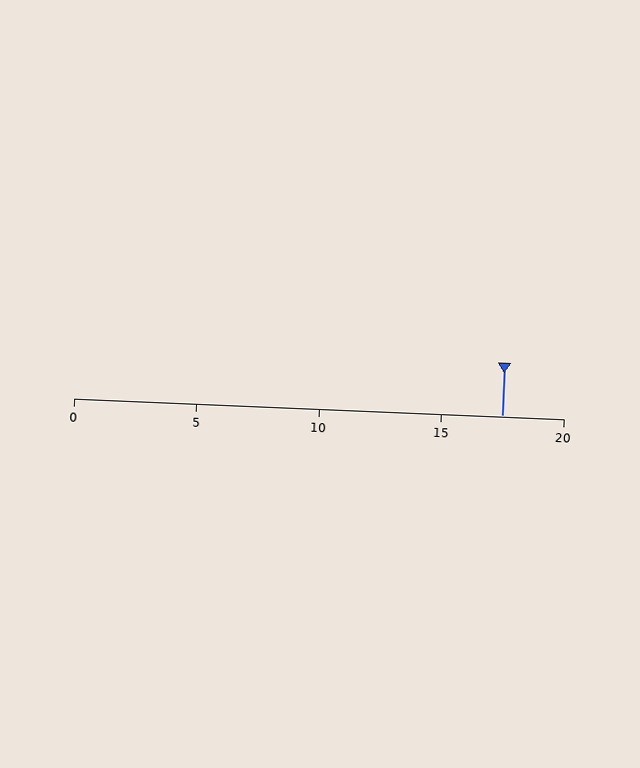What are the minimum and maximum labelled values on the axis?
The axis runs from 0 to 20.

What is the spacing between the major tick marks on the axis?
The major ticks are spaced 5 apart.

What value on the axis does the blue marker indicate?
The marker indicates approximately 17.5.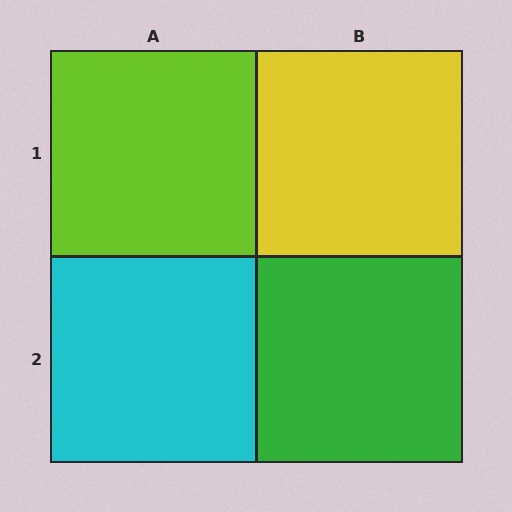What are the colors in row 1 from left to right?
Lime, yellow.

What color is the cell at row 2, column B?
Green.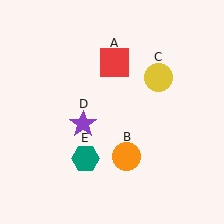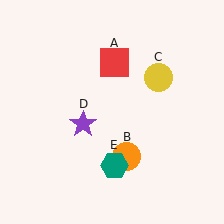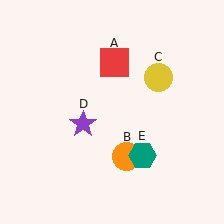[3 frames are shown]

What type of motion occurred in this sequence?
The teal hexagon (object E) rotated counterclockwise around the center of the scene.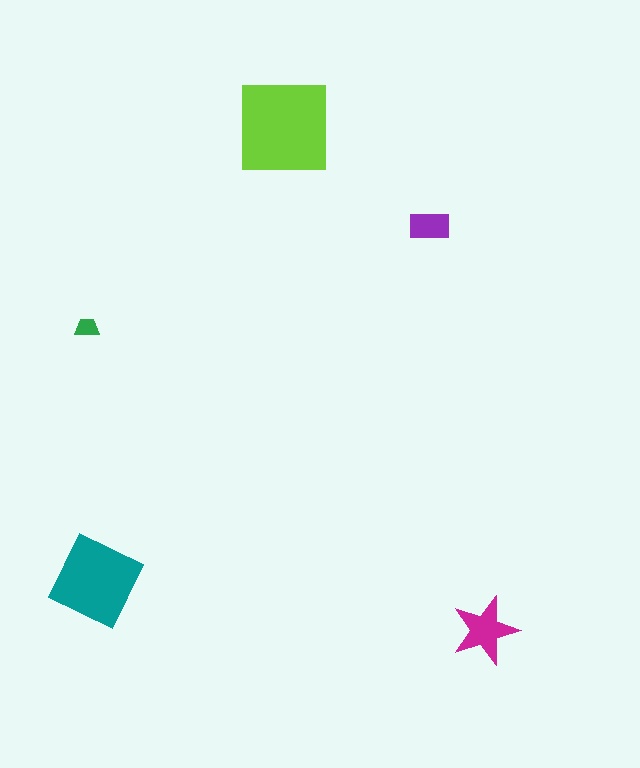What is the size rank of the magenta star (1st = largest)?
3rd.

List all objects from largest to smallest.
The lime square, the teal diamond, the magenta star, the purple rectangle, the green trapezoid.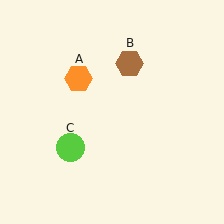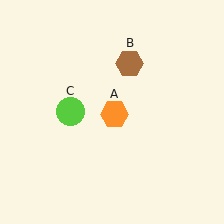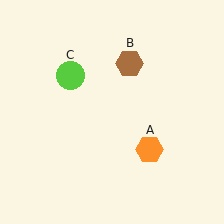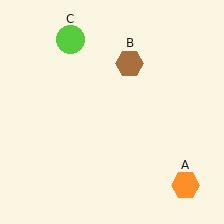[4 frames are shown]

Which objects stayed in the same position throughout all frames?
Brown hexagon (object B) remained stationary.